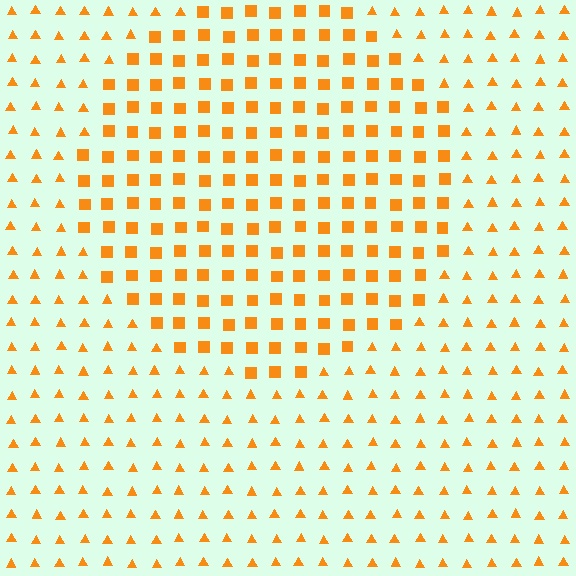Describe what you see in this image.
The image is filled with small orange elements arranged in a uniform grid. A circle-shaped region contains squares, while the surrounding area contains triangles. The boundary is defined purely by the change in element shape.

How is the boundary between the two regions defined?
The boundary is defined by a change in element shape: squares inside vs. triangles outside. All elements share the same color and spacing.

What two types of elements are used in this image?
The image uses squares inside the circle region and triangles outside it.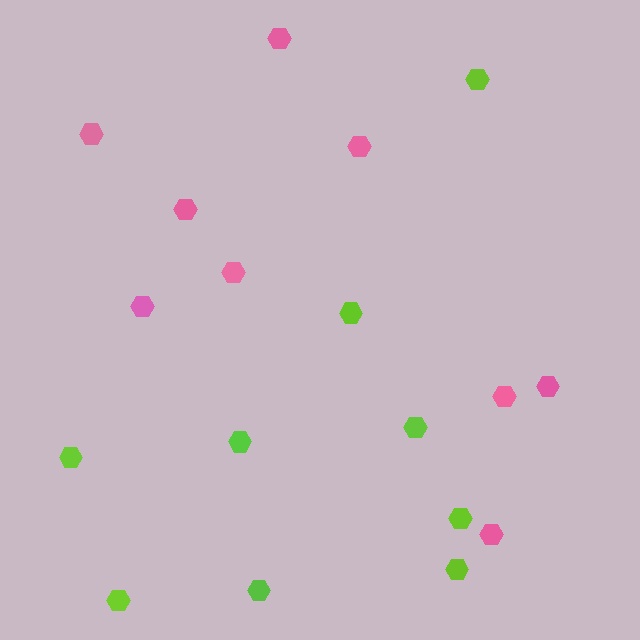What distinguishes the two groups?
There are 2 groups: one group of pink hexagons (9) and one group of lime hexagons (9).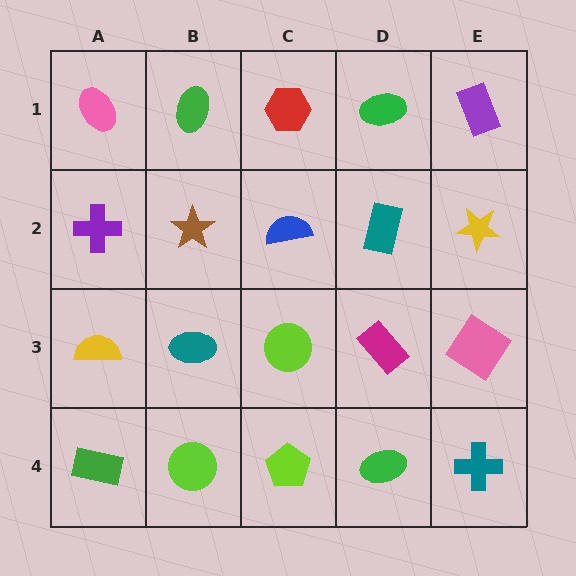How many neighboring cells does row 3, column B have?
4.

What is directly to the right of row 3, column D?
A pink diamond.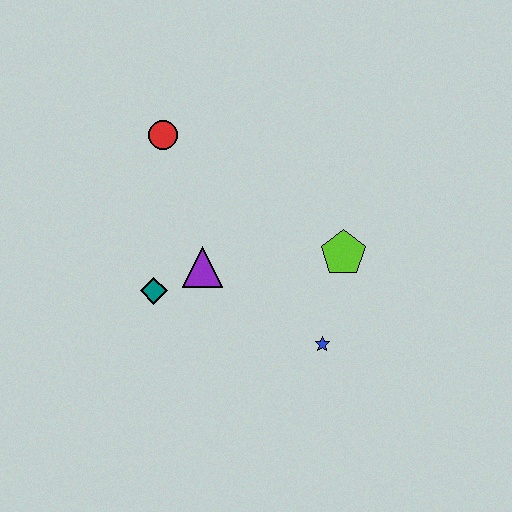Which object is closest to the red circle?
The purple triangle is closest to the red circle.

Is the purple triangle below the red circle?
Yes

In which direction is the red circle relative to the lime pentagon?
The red circle is to the left of the lime pentagon.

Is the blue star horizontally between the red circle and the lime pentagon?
Yes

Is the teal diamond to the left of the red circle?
Yes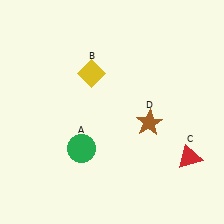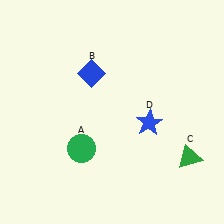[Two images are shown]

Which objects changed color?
B changed from yellow to blue. C changed from red to green. D changed from brown to blue.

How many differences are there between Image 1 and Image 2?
There are 3 differences between the two images.